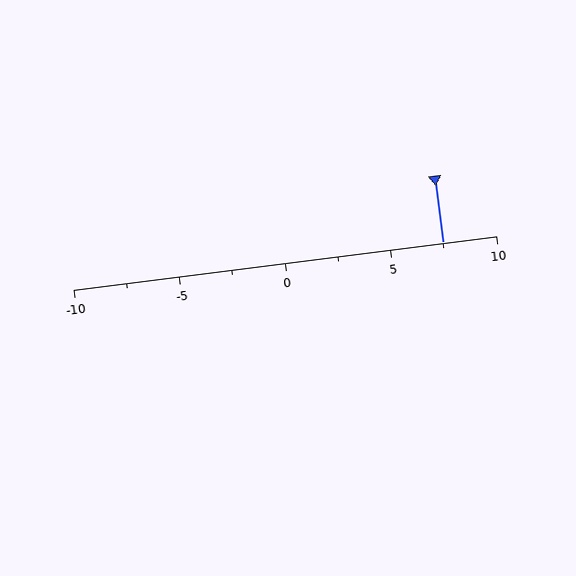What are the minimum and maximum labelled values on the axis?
The axis runs from -10 to 10.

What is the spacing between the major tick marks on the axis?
The major ticks are spaced 5 apart.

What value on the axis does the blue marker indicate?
The marker indicates approximately 7.5.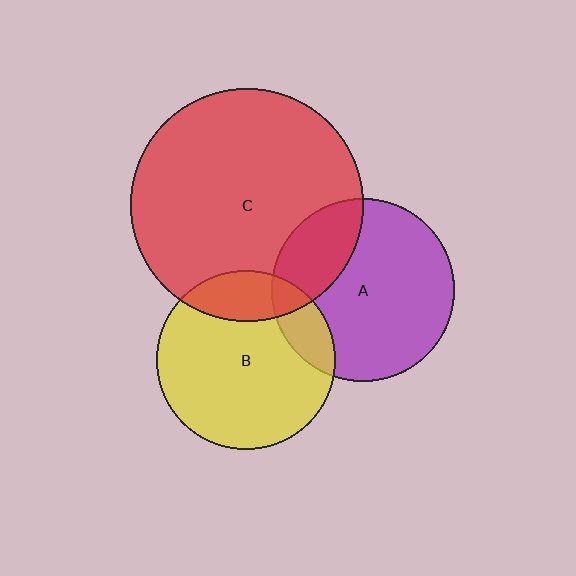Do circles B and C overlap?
Yes.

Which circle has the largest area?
Circle C (red).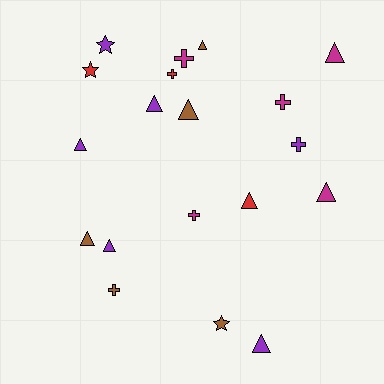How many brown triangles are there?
There are 3 brown triangles.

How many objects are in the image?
There are 19 objects.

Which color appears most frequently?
Purple, with 6 objects.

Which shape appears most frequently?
Triangle, with 10 objects.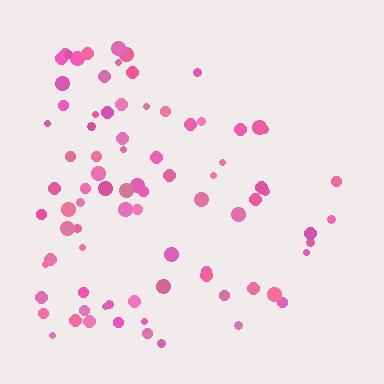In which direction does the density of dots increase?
From right to left, with the left side densest.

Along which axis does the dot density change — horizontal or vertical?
Horizontal.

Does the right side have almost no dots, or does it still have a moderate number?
Still a moderate number, just noticeably fewer than the left.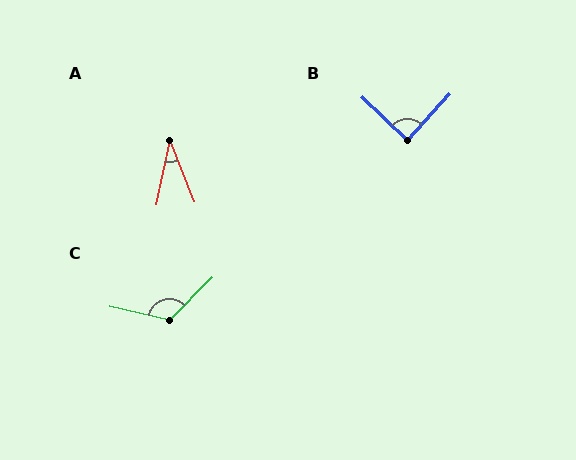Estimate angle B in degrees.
Approximately 89 degrees.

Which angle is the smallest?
A, at approximately 34 degrees.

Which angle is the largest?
C, at approximately 123 degrees.